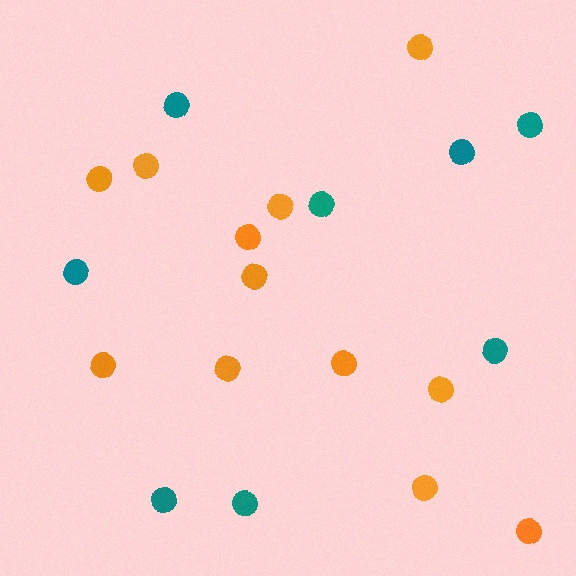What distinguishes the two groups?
There are 2 groups: one group of teal circles (8) and one group of orange circles (12).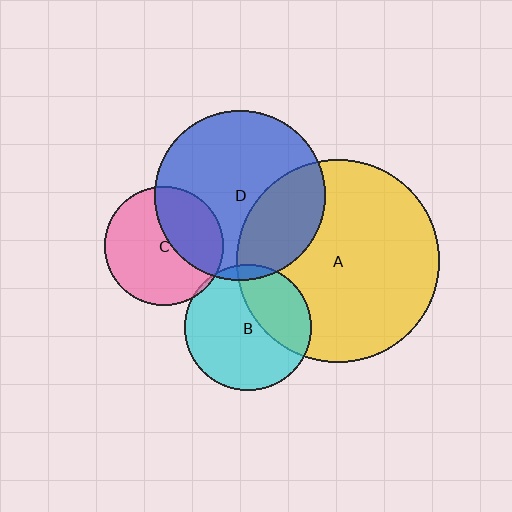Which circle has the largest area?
Circle A (yellow).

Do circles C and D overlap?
Yes.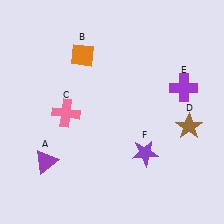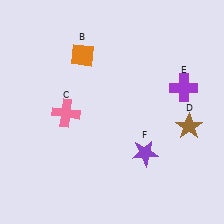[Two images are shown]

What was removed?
The purple triangle (A) was removed in Image 2.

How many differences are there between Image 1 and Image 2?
There is 1 difference between the two images.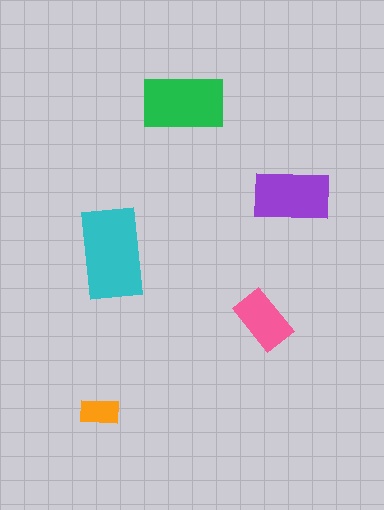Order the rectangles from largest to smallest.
the cyan one, the green one, the purple one, the pink one, the orange one.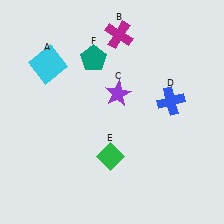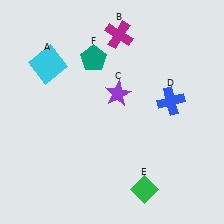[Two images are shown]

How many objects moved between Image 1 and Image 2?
1 object moved between the two images.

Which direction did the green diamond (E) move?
The green diamond (E) moved right.